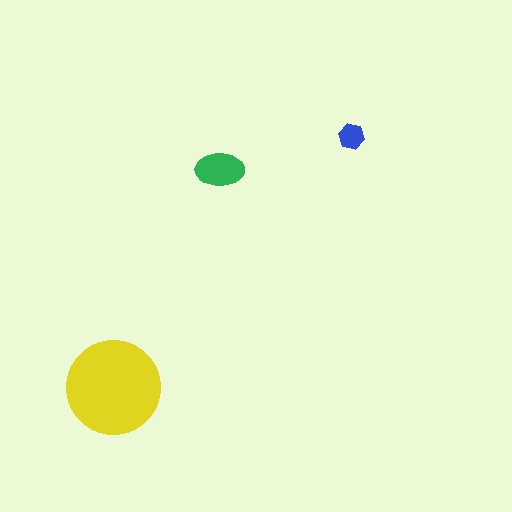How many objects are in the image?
There are 3 objects in the image.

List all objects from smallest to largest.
The blue hexagon, the green ellipse, the yellow circle.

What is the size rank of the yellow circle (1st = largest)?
1st.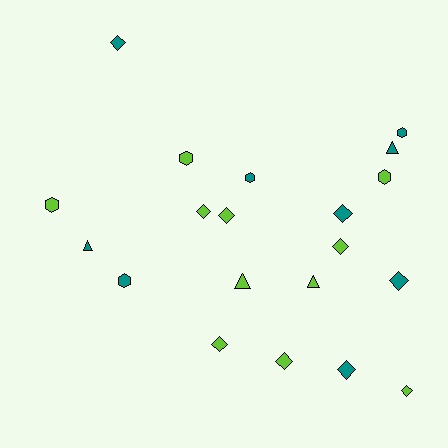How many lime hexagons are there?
There are 3 lime hexagons.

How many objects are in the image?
There are 20 objects.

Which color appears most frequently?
Lime, with 11 objects.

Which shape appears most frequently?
Diamond, with 10 objects.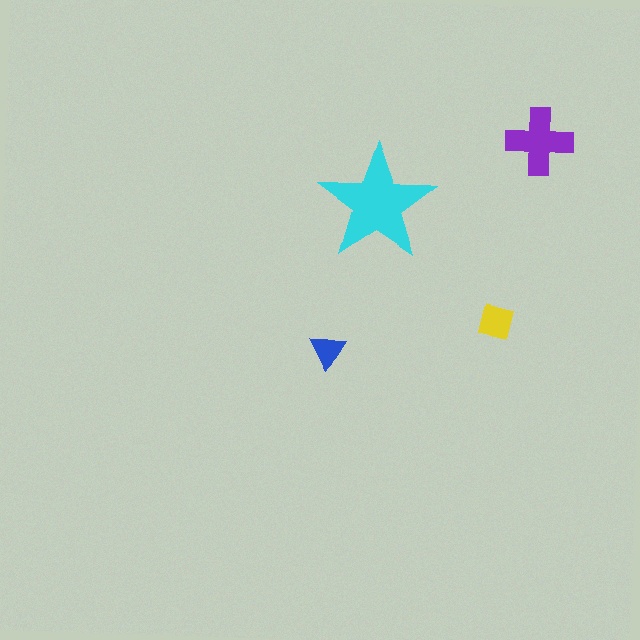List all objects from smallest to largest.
The blue triangle, the yellow square, the purple cross, the cyan star.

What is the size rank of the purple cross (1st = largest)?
2nd.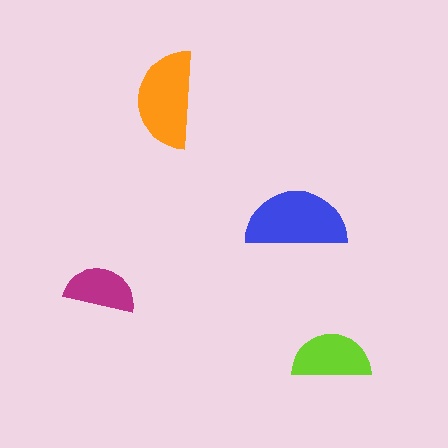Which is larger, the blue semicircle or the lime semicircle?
The blue one.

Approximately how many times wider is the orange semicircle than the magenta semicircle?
About 1.5 times wider.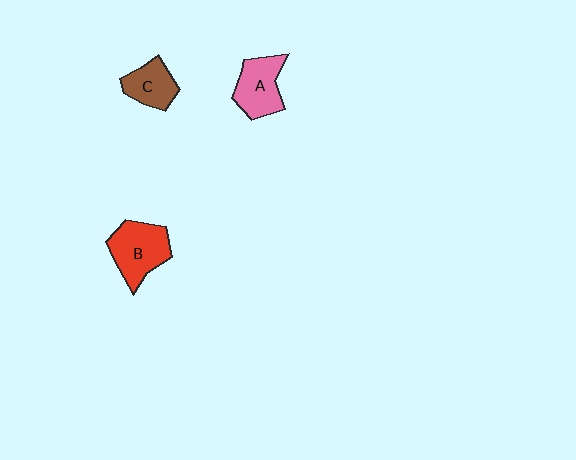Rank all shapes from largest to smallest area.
From largest to smallest: B (red), A (pink), C (brown).